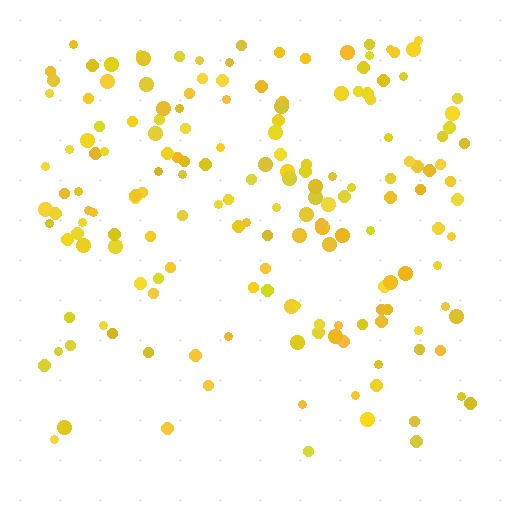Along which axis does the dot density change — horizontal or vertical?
Vertical.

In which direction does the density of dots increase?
From bottom to top, with the top side densest.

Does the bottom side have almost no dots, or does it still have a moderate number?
Still a moderate number, just noticeably fewer than the top.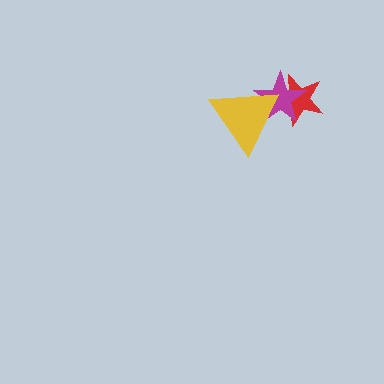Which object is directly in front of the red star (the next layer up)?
The magenta star is directly in front of the red star.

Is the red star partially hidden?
Yes, it is partially covered by another shape.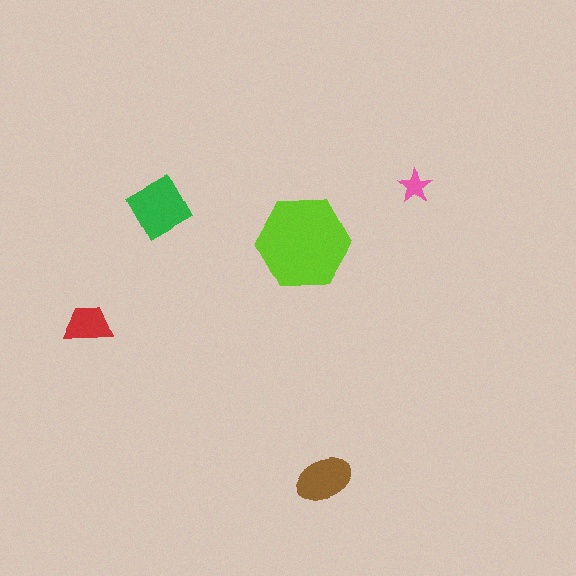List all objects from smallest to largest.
The pink star, the red trapezoid, the brown ellipse, the green square, the lime hexagon.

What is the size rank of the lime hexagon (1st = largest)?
1st.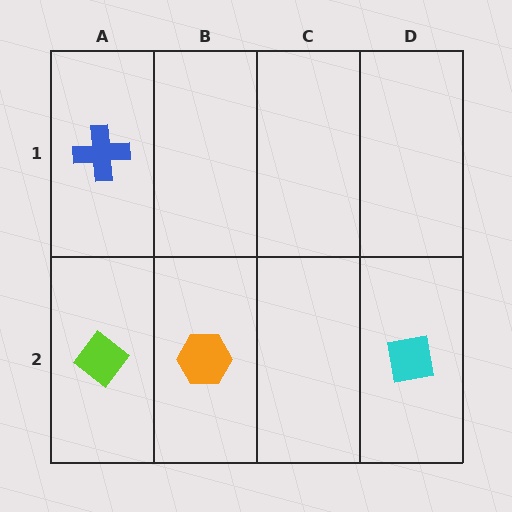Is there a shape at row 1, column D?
No, that cell is empty.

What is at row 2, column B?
An orange hexagon.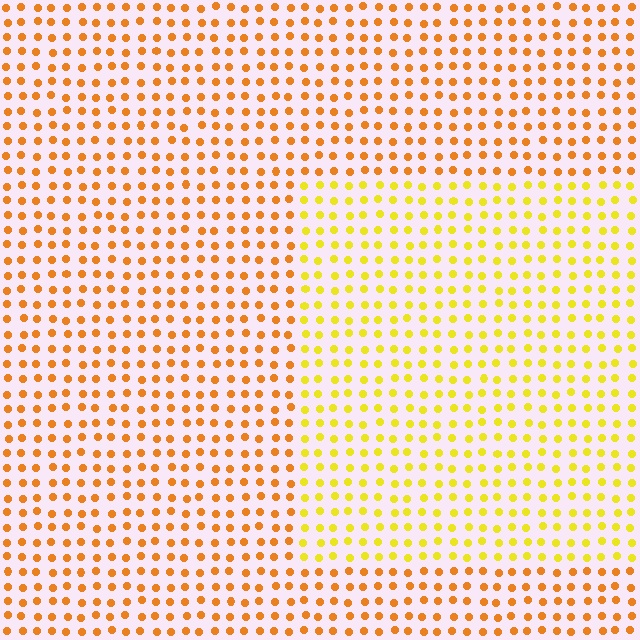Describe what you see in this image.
The image is filled with small orange elements in a uniform arrangement. A rectangle-shaped region is visible where the elements are tinted to a slightly different hue, forming a subtle color boundary.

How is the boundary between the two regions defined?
The boundary is defined purely by a slight shift in hue (about 30 degrees). Spacing, size, and orientation are identical on both sides.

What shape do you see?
I see a rectangle.